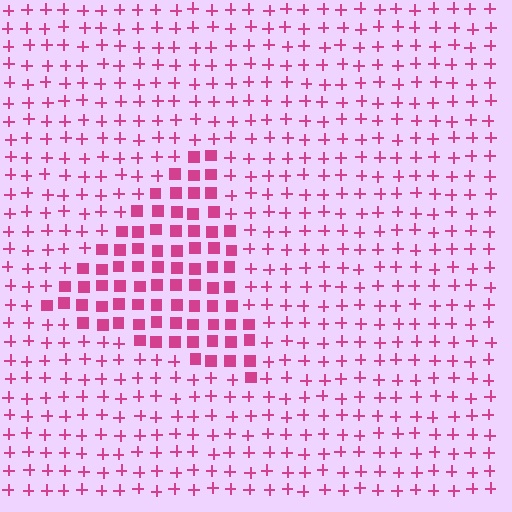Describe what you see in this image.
The image is filled with small magenta elements arranged in a uniform grid. A triangle-shaped region contains squares, while the surrounding area contains plus signs. The boundary is defined purely by the change in element shape.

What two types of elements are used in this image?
The image uses squares inside the triangle region and plus signs outside it.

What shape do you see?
I see a triangle.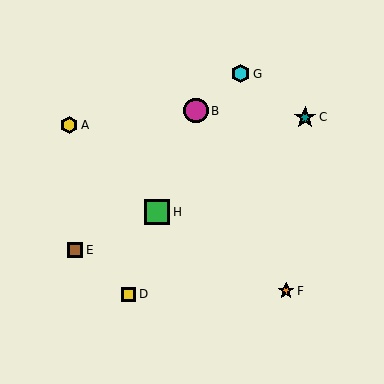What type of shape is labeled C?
Shape C is a teal star.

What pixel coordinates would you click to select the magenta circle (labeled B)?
Click at (196, 111) to select the magenta circle B.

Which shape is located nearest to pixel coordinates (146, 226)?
The green square (labeled H) at (157, 212) is nearest to that location.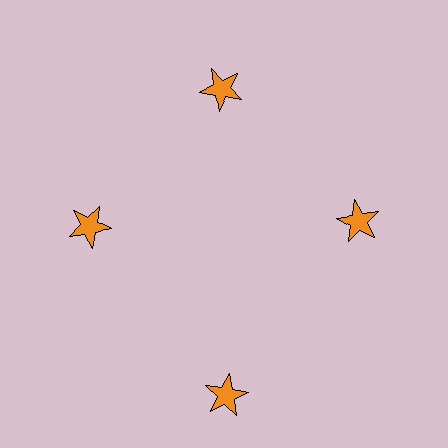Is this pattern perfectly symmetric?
No. The 4 orange stars are arranged in a ring, but one element near the 6 o'clock position is pushed outward from the center, breaking the 4-fold rotational symmetry.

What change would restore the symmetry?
The symmetry would be restored by moving it inward, back onto the ring so that all 4 stars sit at equal angles and equal distance from the center.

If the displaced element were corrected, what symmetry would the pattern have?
It would have 4-fold rotational symmetry — the pattern would map onto itself every 90 degrees.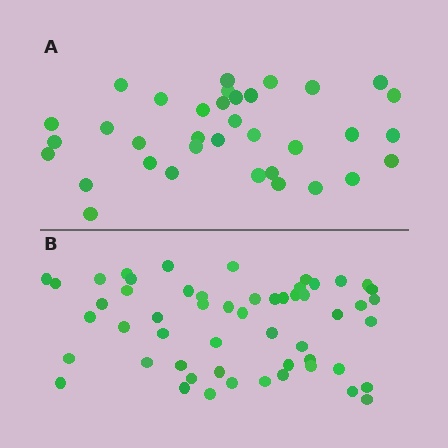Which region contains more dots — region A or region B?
Region B (the bottom region) has more dots.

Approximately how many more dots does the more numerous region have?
Region B has approximately 20 more dots than region A.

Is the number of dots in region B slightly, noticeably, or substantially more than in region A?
Region B has substantially more. The ratio is roughly 1.5 to 1.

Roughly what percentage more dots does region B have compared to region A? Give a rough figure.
About 55% more.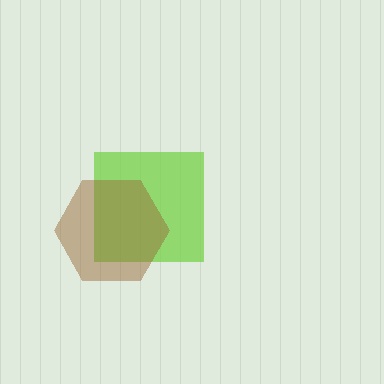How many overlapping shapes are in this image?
There are 2 overlapping shapes in the image.